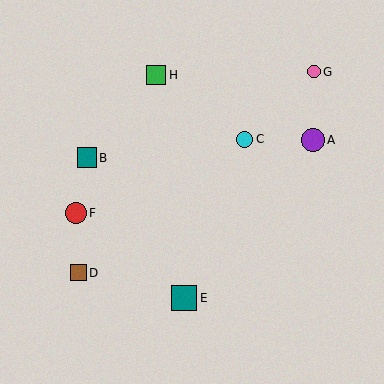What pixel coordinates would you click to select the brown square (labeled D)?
Click at (78, 273) to select the brown square D.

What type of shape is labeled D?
Shape D is a brown square.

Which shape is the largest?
The teal square (labeled E) is the largest.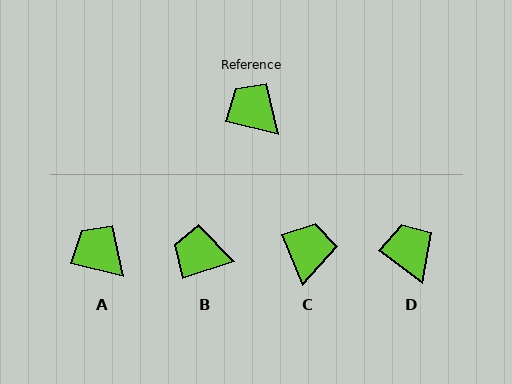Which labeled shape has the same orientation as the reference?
A.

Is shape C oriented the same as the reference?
No, it is off by about 54 degrees.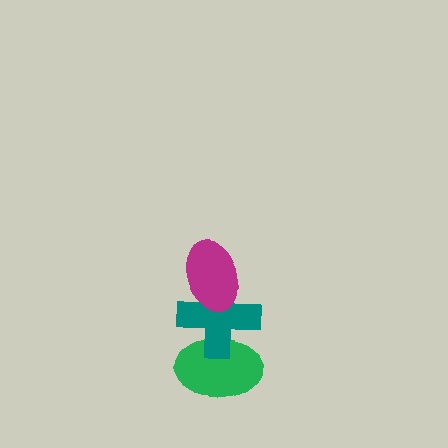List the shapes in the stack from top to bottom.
From top to bottom: the magenta ellipse, the teal cross, the green ellipse.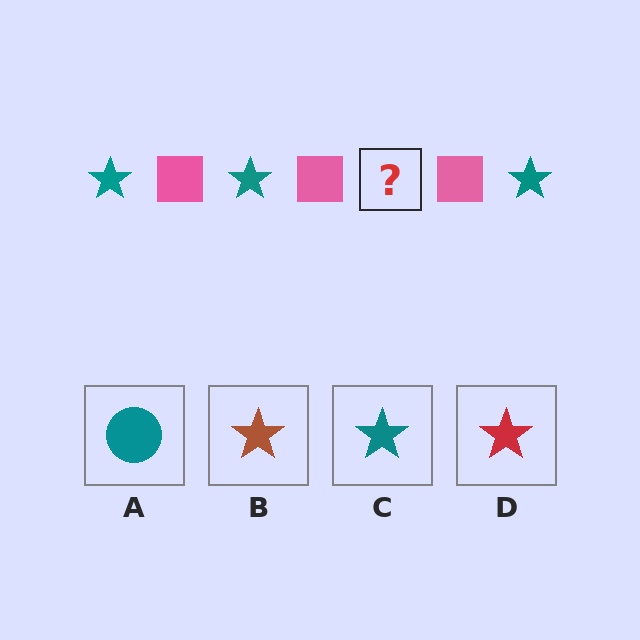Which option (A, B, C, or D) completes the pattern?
C.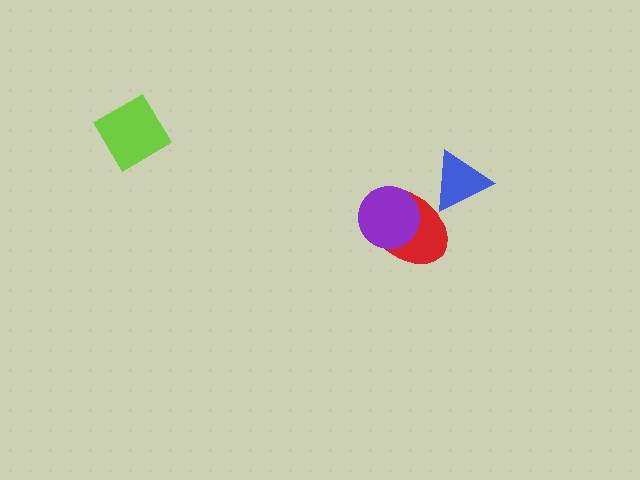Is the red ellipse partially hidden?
Yes, it is partially covered by another shape.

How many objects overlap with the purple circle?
1 object overlaps with the purple circle.